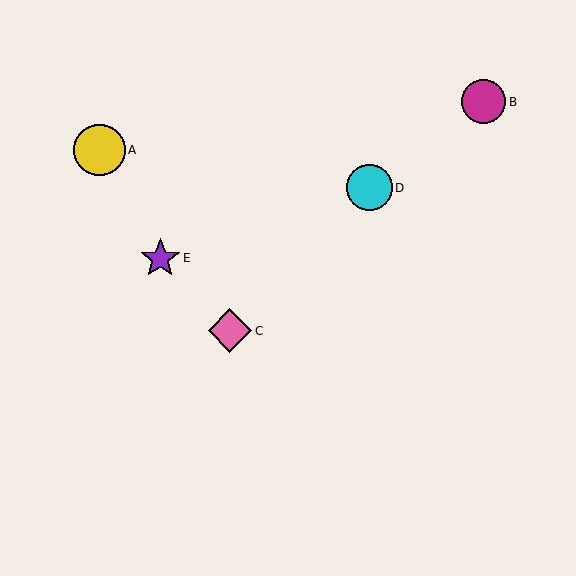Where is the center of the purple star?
The center of the purple star is at (160, 258).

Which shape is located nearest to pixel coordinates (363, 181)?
The cyan circle (labeled D) at (369, 188) is nearest to that location.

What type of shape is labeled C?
Shape C is a pink diamond.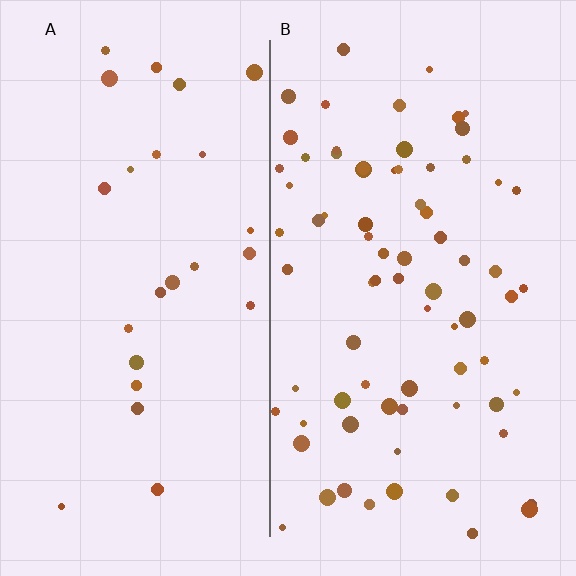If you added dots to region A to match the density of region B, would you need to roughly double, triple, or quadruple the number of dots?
Approximately triple.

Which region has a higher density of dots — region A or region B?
B (the right).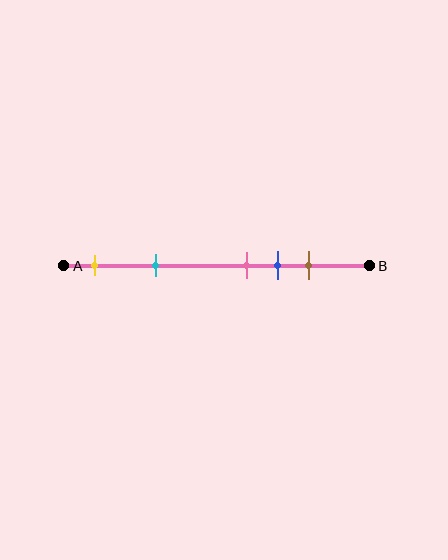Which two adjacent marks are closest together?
The pink and blue marks are the closest adjacent pair.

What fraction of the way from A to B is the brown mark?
The brown mark is approximately 80% (0.8) of the way from A to B.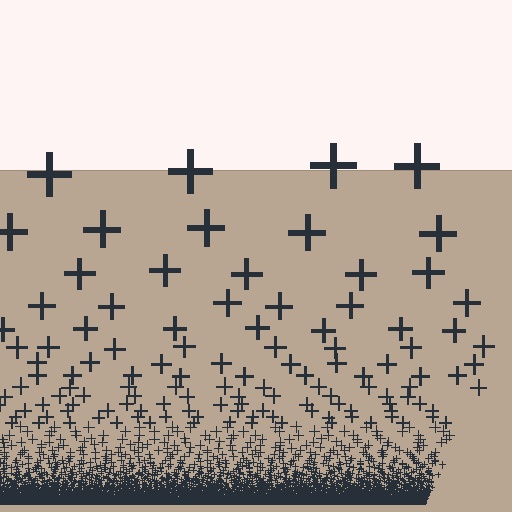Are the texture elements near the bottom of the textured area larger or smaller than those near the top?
Smaller. The gradient is inverted — elements near the bottom are smaller and denser.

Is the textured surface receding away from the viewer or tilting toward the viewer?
The surface appears to tilt toward the viewer. Texture elements get larger and sparser toward the top.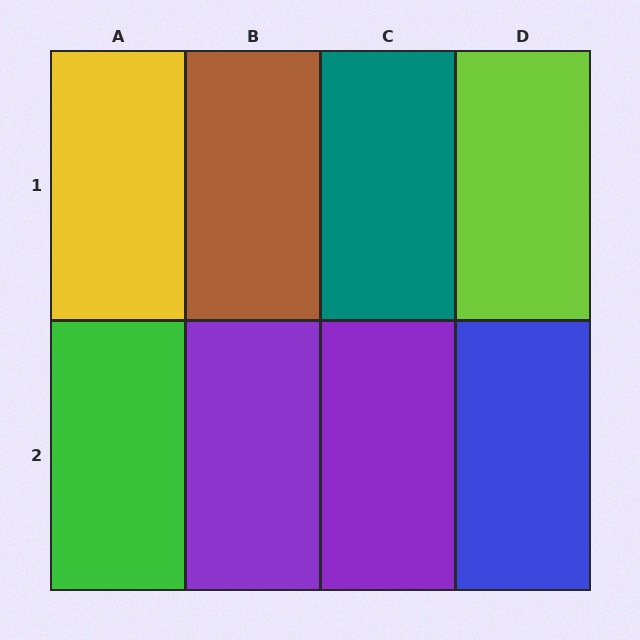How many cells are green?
1 cell is green.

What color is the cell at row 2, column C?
Purple.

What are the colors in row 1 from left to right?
Yellow, brown, teal, lime.